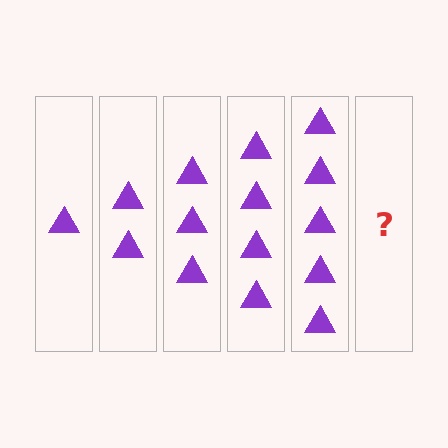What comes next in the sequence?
The next element should be 6 triangles.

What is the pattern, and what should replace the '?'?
The pattern is that each step adds one more triangle. The '?' should be 6 triangles.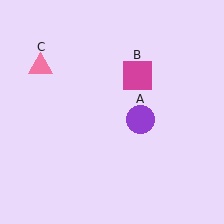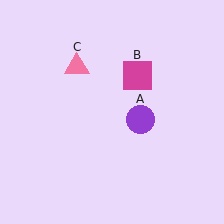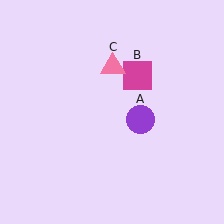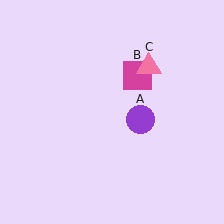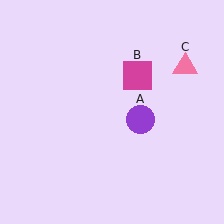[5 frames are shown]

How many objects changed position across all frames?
1 object changed position: pink triangle (object C).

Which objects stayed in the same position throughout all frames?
Purple circle (object A) and magenta square (object B) remained stationary.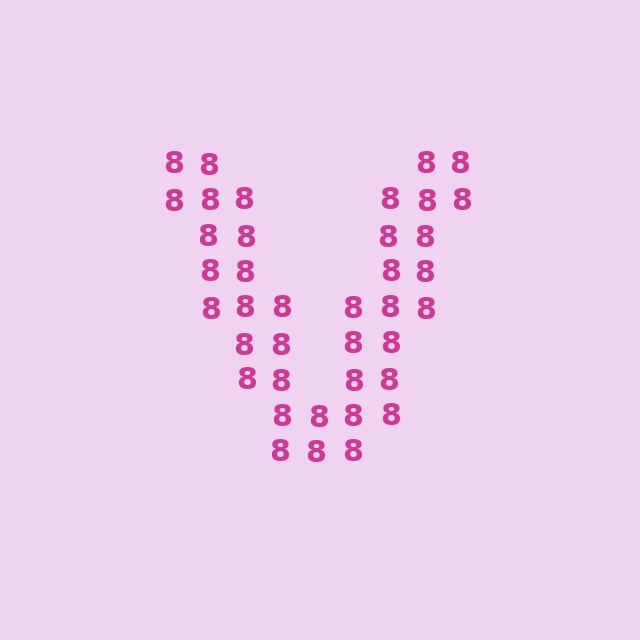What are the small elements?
The small elements are digit 8's.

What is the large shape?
The large shape is the letter V.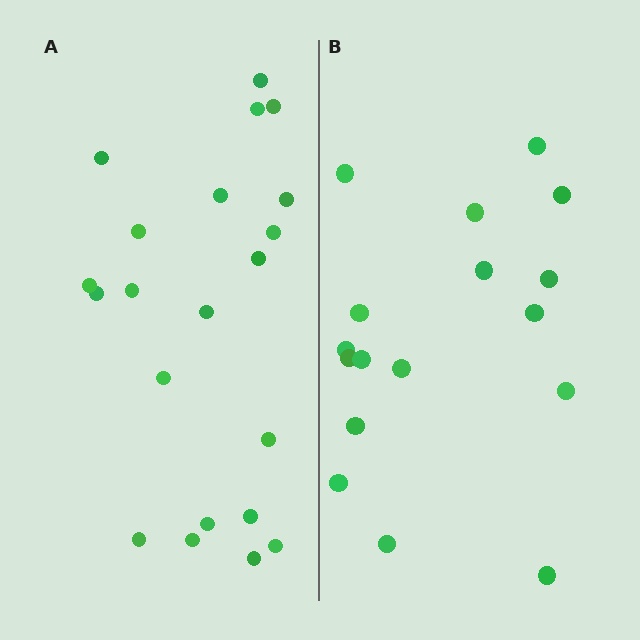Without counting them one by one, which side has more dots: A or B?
Region A (the left region) has more dots.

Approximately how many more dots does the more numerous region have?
Region A has about 4 more dots than region B.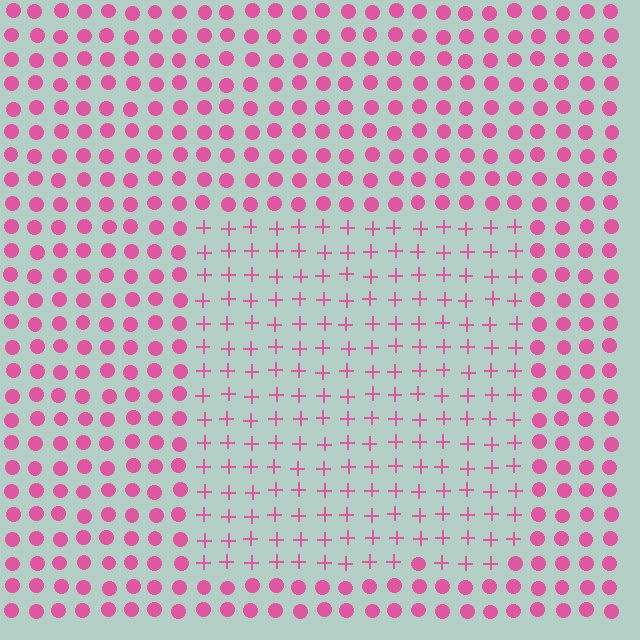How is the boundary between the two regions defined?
The boundary is defined by a change in element shape: plus signs inside vs. circles outside. All elements share the same color and spacing.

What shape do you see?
I see a rectangle.